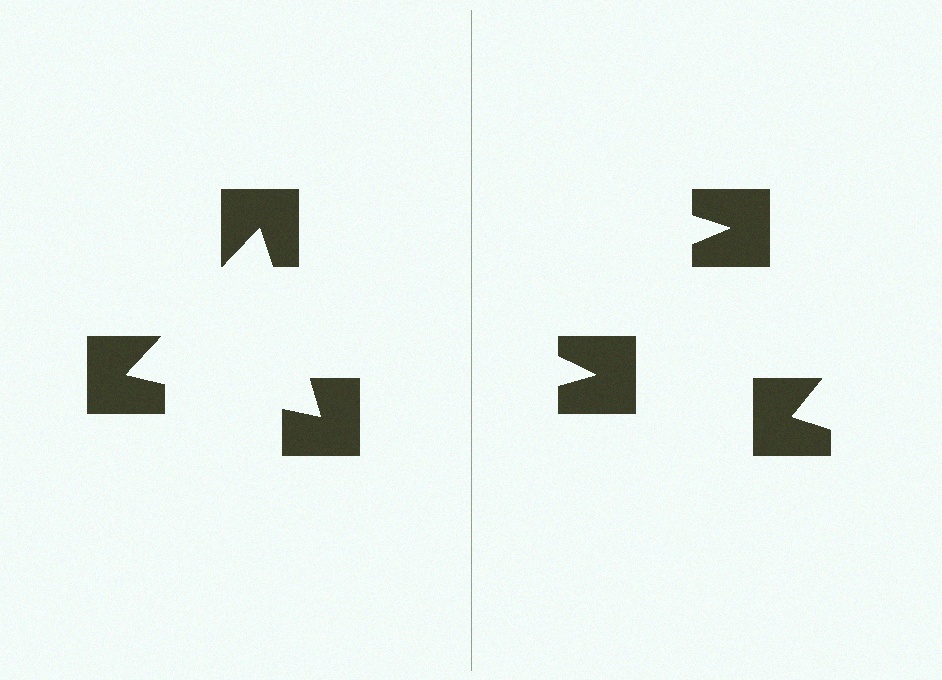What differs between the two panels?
The notched squares are positioned identically on both sides; only the wedge orientations differ. On the left they align to a triangle; on the right they are misaligned.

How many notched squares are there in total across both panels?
6 — 3 on each side.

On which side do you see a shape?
An illusory triangle appears on the left side. On the right side the wedge cuts are rotated, so no coherent shape forms.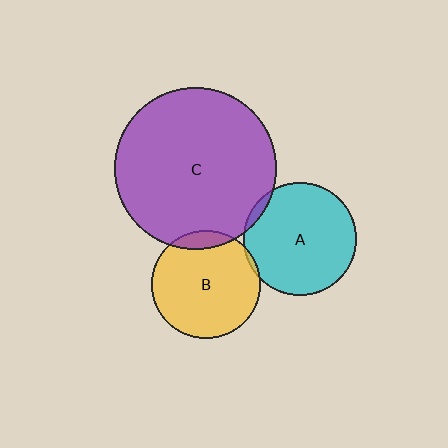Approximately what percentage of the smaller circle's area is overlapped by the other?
Approximately 10%.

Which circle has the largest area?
Circle C (purple).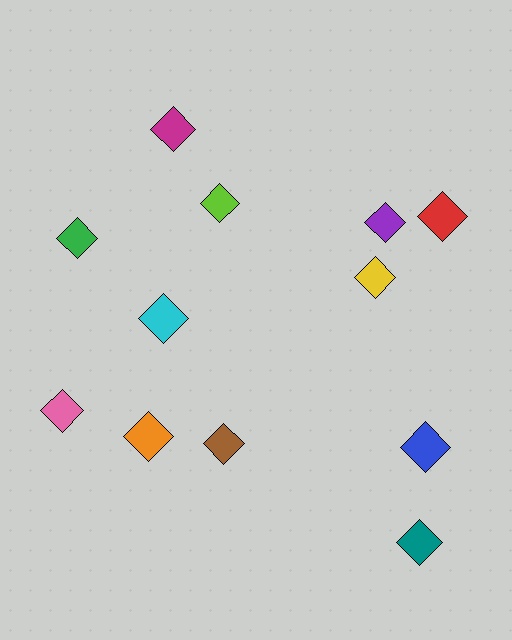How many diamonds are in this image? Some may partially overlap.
There are 12 diamonds.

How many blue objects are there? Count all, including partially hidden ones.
There is 1 blue object.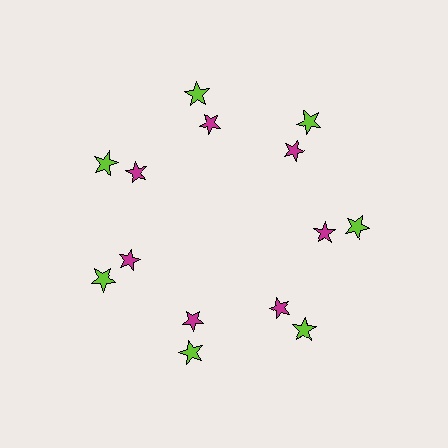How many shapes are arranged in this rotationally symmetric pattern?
There are 14 shapes, arranged in 7 groups of 2.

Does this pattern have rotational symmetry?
Yes, this pattern has 7-fold rotational symmetry. It looks the same after rotating 51 degrees around the center.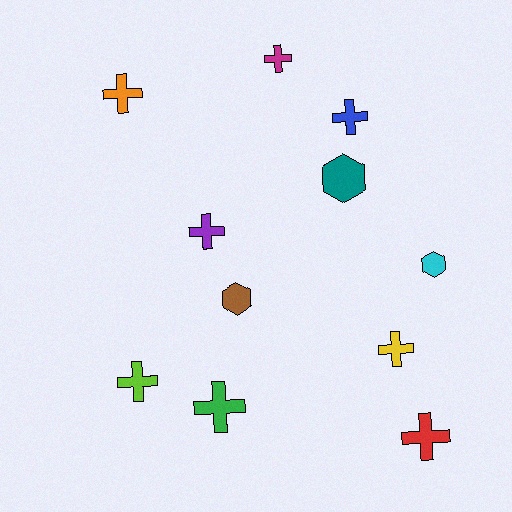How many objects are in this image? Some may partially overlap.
There are 11 objects.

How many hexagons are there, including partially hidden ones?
There are 3 hexagons.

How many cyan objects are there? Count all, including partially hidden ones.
There is 1 cyan object.